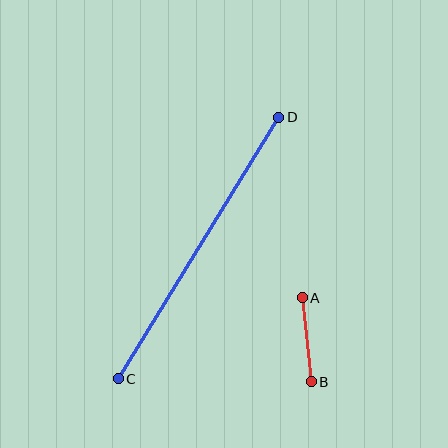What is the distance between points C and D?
The distance is approximately 307 pixels.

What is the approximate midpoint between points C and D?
The midpoint is at approximately (199, 248) pixels.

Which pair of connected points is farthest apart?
Points C and D are farthest apart.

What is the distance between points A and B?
The distance is approximately 84 pixels.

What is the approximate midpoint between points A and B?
The midpoint is at approximately (307, 340) pixels.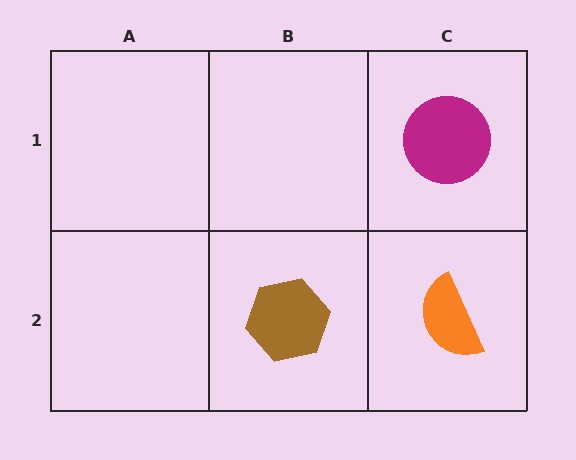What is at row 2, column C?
An orange semicircle.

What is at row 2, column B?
A brown hexagon.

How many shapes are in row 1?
1 shape.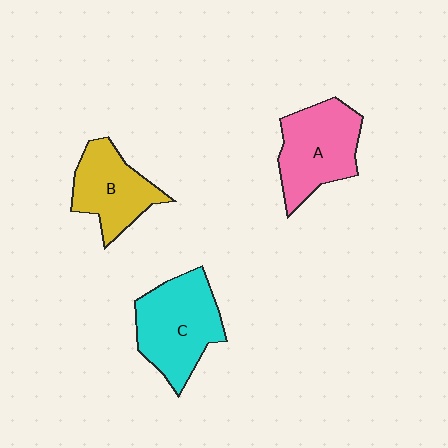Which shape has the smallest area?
Shape B (yellow).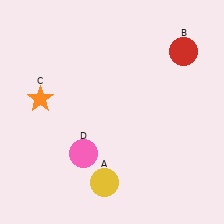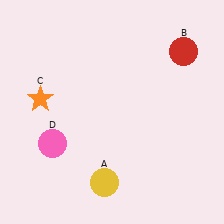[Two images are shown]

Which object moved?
The pink circle (D) moved left.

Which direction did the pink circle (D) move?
The pink circle (D) moved left.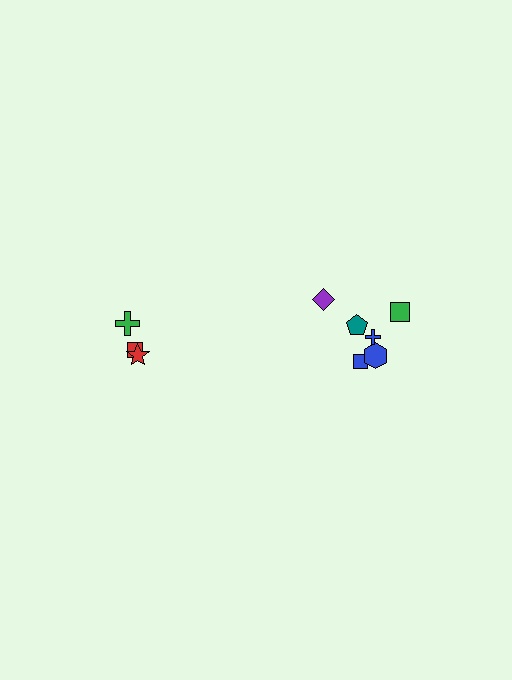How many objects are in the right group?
There are 6 objects.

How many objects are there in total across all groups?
There are 9 objects.